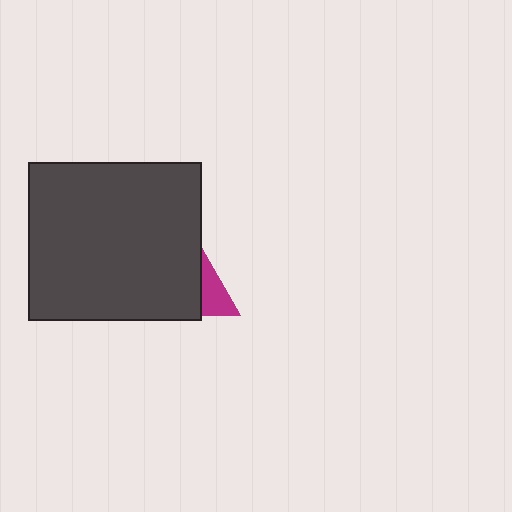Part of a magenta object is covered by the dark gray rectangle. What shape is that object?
It is a triangle.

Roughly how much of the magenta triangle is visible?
A small part of it is visible (roughly 35%).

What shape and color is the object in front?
The object in front is a dark gray rectangle.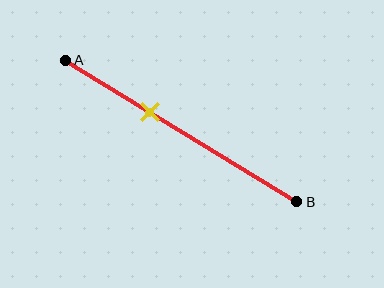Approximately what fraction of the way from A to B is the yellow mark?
The yellow mark is approximately 35% of the way from A to B.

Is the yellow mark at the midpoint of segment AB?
No, the mark is at about 35% from A, not at the 50% midpoint.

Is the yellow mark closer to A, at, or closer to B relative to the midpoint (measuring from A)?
The yellow mark is closer to point A than the midpoint of segment AB.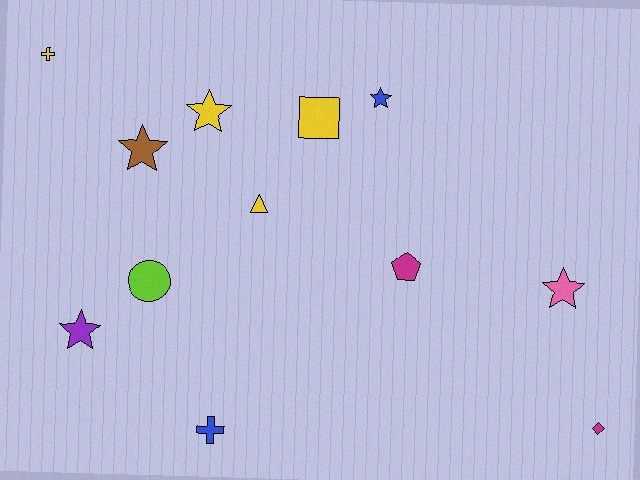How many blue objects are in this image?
There are 2 blue objects.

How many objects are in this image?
There are 12 objects.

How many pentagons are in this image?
There is 1 pentagon.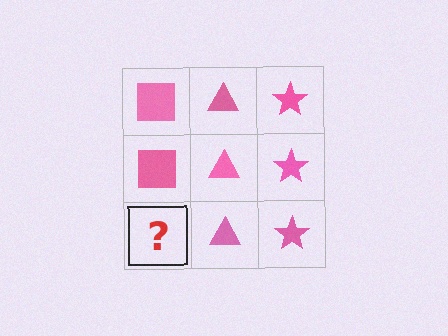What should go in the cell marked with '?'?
The missing cell should contain a pink square.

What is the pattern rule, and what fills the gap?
The rule is that each column has a consistent shape. The gap should be filled with a pink square.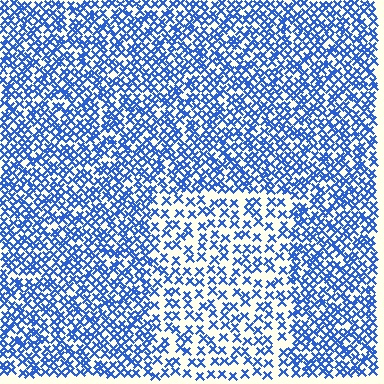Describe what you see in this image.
The image contains small blue elements arranged at two different densities. A rectangle-shaped region is visible where the elements are less densely packed than the surrounding area.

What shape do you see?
I see a rectangle.